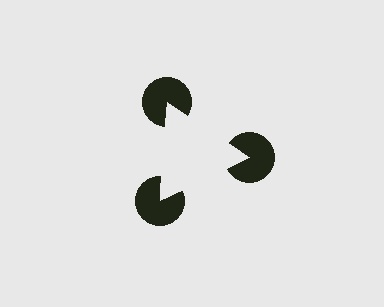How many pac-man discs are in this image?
There are 3 — one at each vertex of the illusory triangle.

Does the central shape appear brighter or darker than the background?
It typically appears slightly brighter than the background, even though no actual brightness change is drawn.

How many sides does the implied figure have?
3 sides.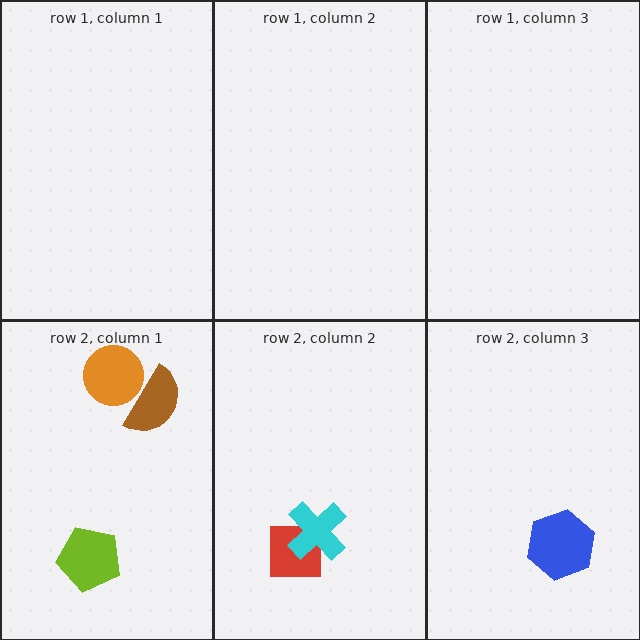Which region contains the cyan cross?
The row 2, column 2 region.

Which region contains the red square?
The row 2, column 2 region.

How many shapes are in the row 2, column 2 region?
2.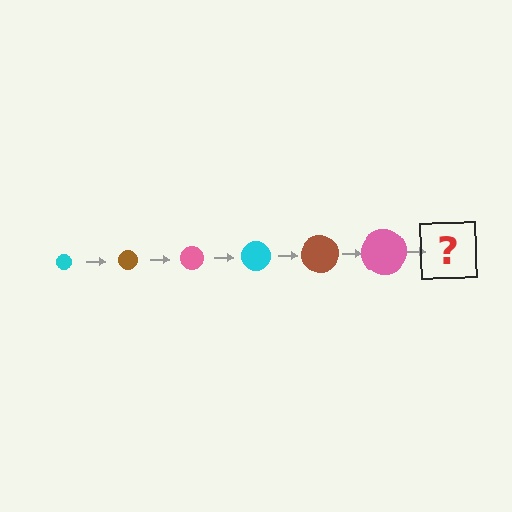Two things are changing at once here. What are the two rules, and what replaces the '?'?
The two rules are that the circle grows larger each step and the color cycles through cyan, brown, and pink. The '?' should be a cyan circle, larger than the previous one.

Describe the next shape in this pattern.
It should be a cyan circle, larger than the previous one.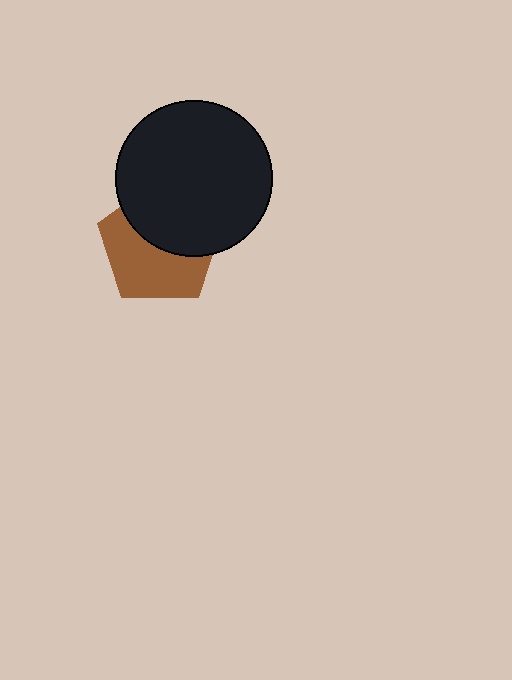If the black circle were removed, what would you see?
You would see the complete brown pentagon.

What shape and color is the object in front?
The object in front is a black circle.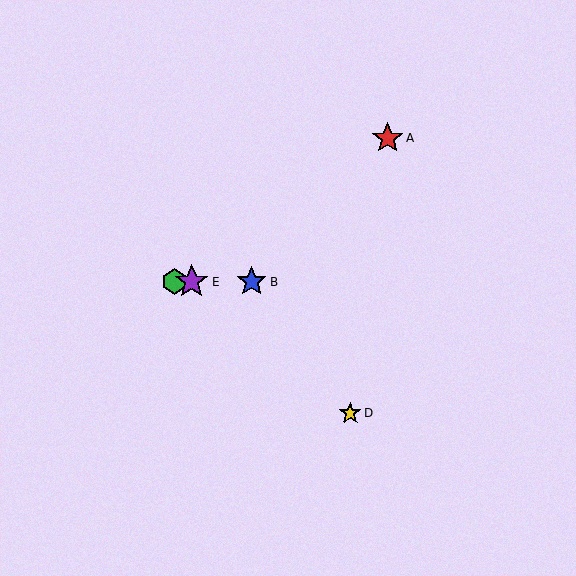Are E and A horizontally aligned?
No, E is at y≈282 and A is at y≈138.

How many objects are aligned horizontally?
3 objects (B, C, E) are aligned horizontally.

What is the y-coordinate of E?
Object E is at y≈282.